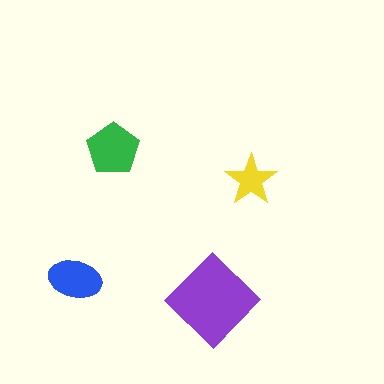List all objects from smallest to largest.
The yellow star, the blue ellipse, the green pentagon, the purple diamond.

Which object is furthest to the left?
The blue ellipse is leftmost.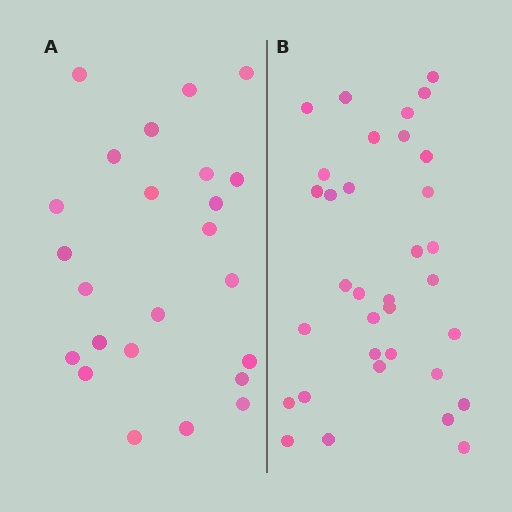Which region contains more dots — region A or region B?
Region B (the right region) has more dots.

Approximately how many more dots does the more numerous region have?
Region B has roughly 10 or so more dots than region A.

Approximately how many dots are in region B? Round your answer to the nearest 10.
About 30 dots. (The exact count is 34, which rounds to 30.)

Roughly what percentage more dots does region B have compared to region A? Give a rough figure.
About 40% more.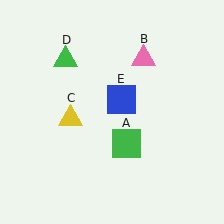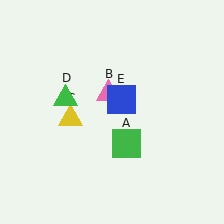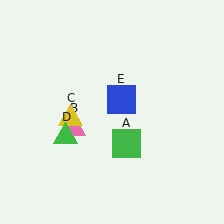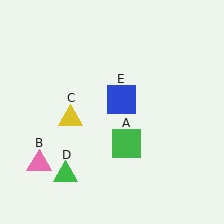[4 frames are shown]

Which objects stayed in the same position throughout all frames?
Green square (object A) and yellow triangle (object C) and blue square (object E) remained stationary.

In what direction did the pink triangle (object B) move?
The pink triangle (object B) moved down and to the left.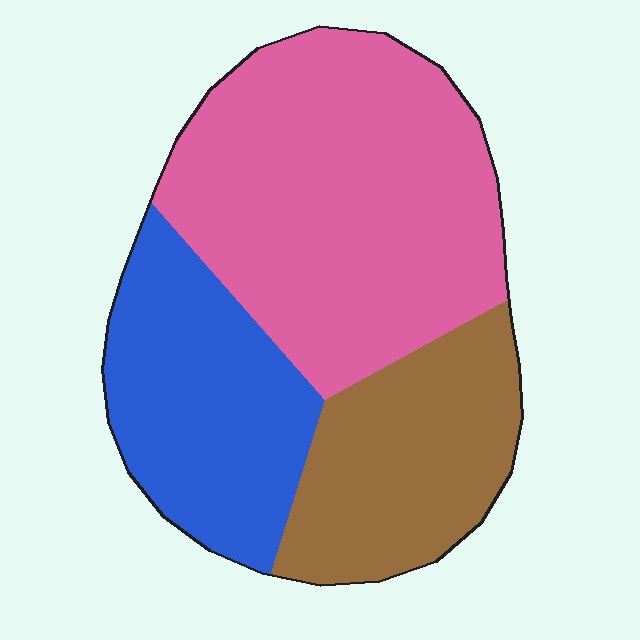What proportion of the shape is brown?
Brown takes up about one quarter (1/4) of the shape.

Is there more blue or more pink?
Pink.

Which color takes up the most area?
Pink, at roughly 50%.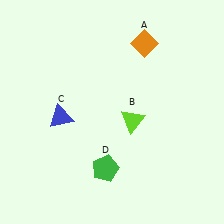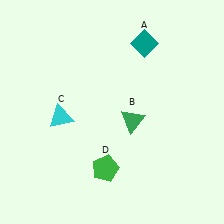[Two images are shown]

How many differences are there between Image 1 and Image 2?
There are 3 differences between the two images.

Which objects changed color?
A changed from orange to teal. B changed from lime to green. C changed from blue to cyan.